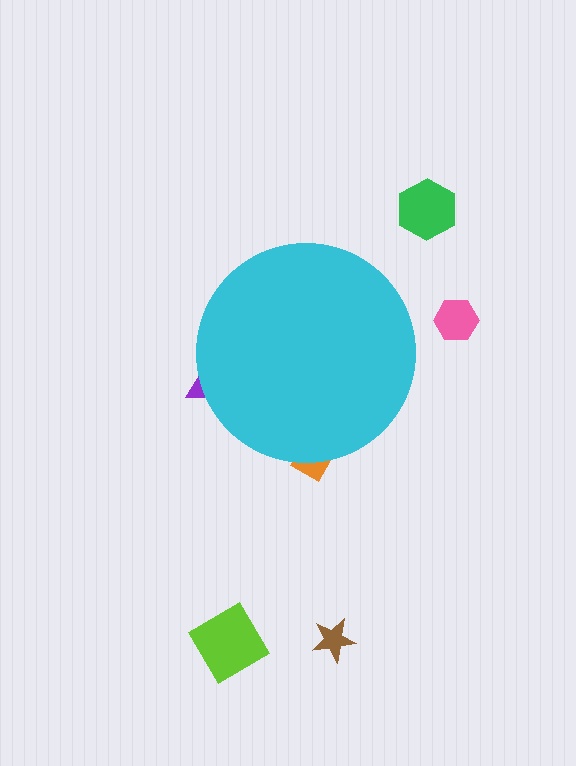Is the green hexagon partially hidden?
No, the green hexagon is fully visible.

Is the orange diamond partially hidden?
Yes, the orange diamond is partially hidden behind the cyan circle.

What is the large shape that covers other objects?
A cyan circle.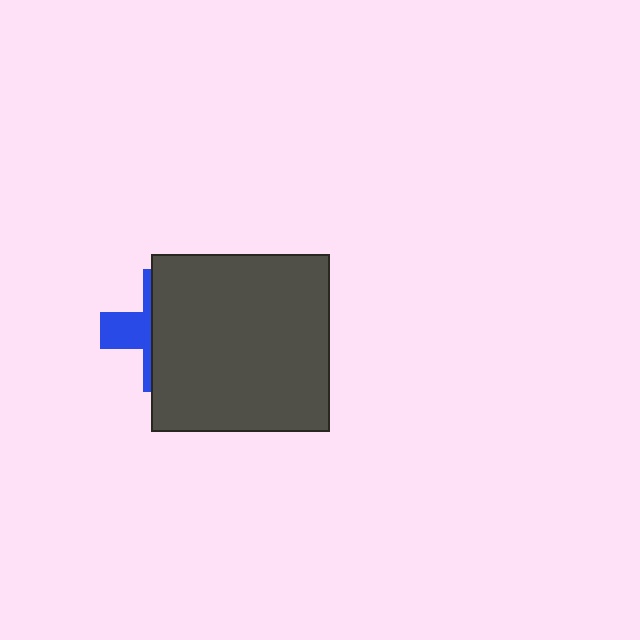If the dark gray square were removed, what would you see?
You would see the complete blue cross.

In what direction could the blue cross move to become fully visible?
The blue cross could move left. That would shift it out from behind the dark gray square entirely.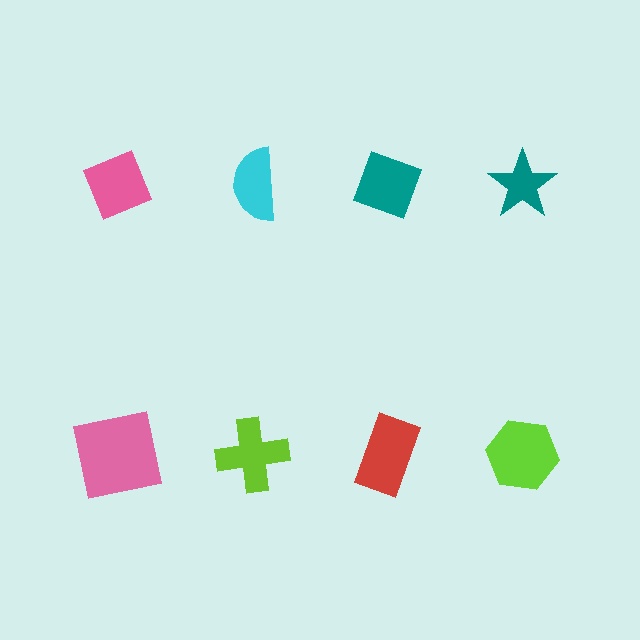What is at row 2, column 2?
A lime cross.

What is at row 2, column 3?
A red rectangle.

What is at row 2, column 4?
A lime hexagon.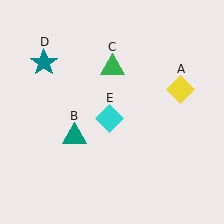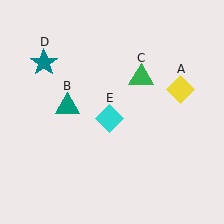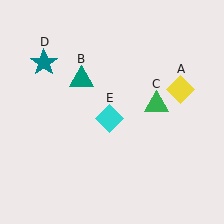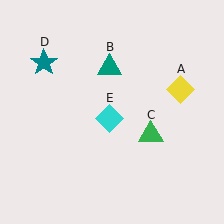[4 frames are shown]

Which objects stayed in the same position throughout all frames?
Yellow diamond (object A) and teal star (object D) and cyan diamond (object E) remained stationary.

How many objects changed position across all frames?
2 objects changed position: teal triangle (object B), green triangle (object C).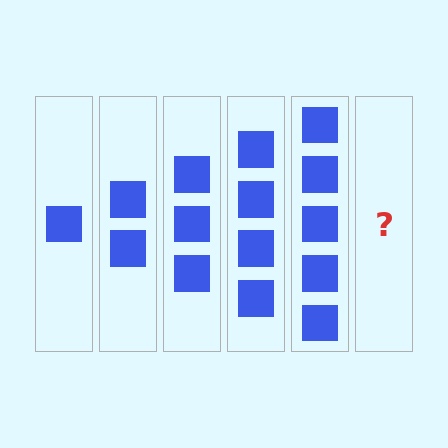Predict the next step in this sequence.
The next step is 6 squares.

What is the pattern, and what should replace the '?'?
The pattern is that each step adds one more square. The '?' should be 6 squares.